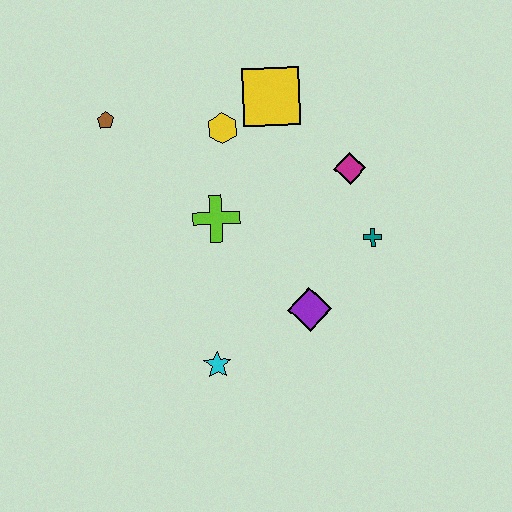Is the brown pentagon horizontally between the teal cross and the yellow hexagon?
No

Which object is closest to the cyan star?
The purple diamond is closest to the cyan star.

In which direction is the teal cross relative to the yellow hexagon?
The teal cross is to the right of the yellow hexagon.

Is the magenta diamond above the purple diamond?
Yes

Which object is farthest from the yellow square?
The cyan star is farthest from the yellow square.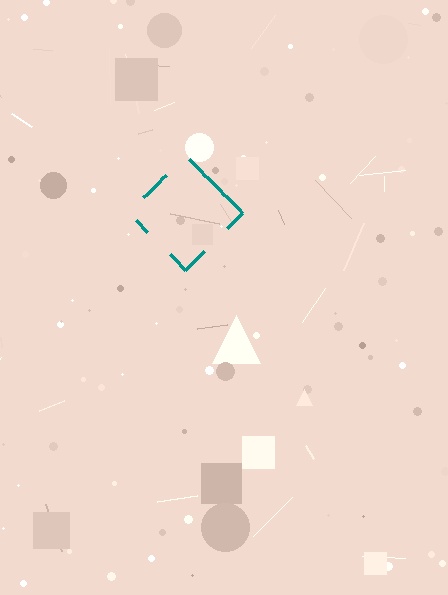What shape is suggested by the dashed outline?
The dashed outline suggests a diamond.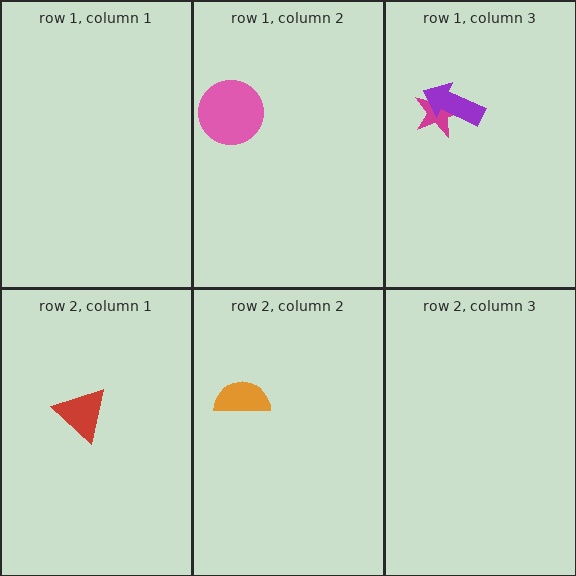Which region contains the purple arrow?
The row 1, column 3 region.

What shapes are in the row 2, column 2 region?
The orange semicircle.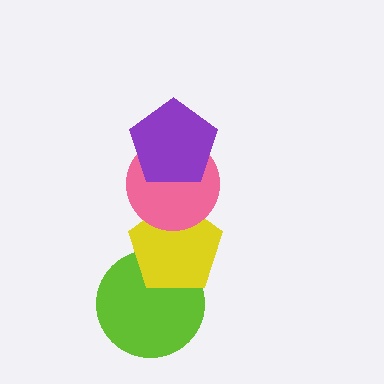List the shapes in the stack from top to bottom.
From top to bottom: the purple pentagon, the pink circle, the yellow pentagon, the lime circle.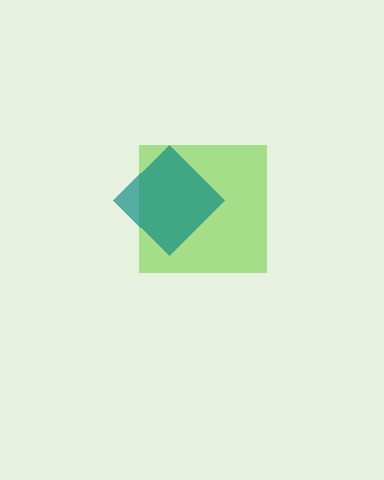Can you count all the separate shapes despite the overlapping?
Yes, there are 2 separate shapes.